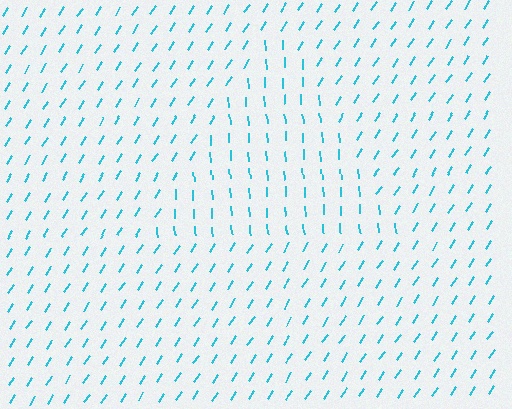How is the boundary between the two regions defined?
The boundary is defined purely by a change in line orientation (approximately 36 degrees difference). All lines are the same color and thickness.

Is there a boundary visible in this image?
Yes, there is a texture boundary formed by a change in line orientation.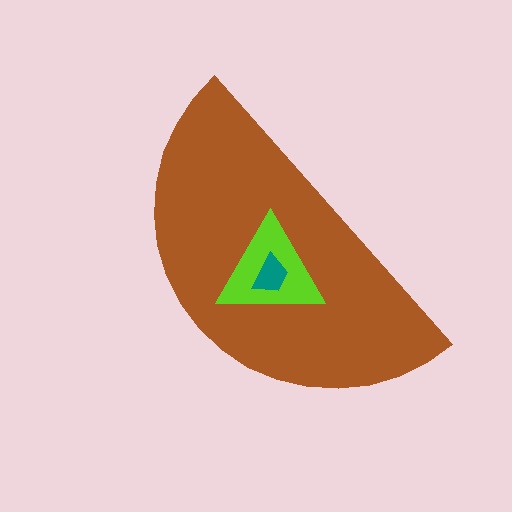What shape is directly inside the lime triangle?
The teal trapezoid.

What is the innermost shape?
The teal trapezoid.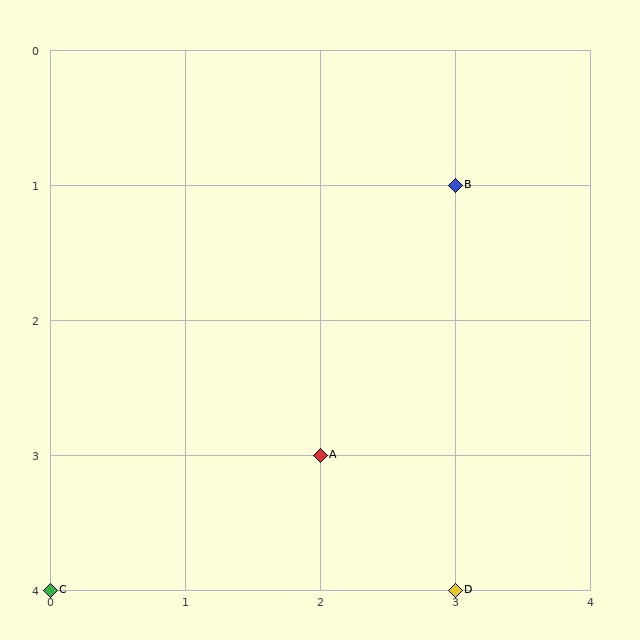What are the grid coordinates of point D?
Point D is at grid coordinates (3, 4).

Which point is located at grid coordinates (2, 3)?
Point A is at (2, 3).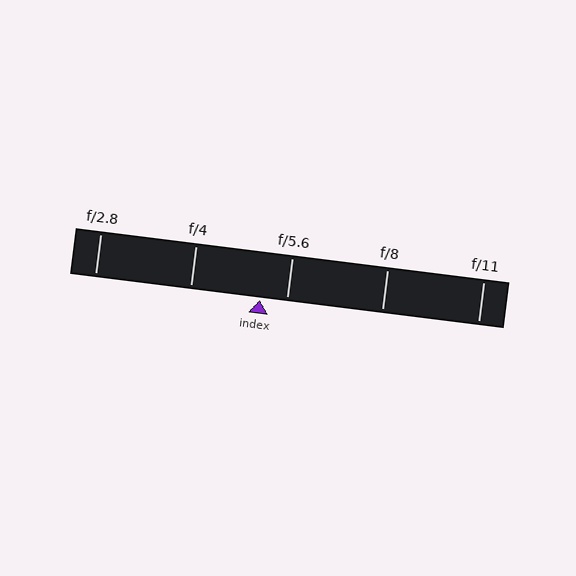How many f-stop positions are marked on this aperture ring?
There are 5 f-stop positions marked.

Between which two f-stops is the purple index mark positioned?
The index mark is between f/4 and f/5.6.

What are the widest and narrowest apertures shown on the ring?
The widest aperture shown is f/2.8 and the narrowest is f/11.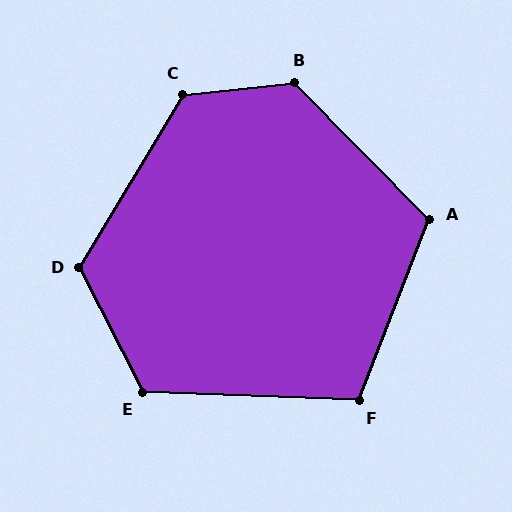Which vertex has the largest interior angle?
B, at approximately 129 degrees.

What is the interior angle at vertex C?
Approximately 127 degrees (obtuse).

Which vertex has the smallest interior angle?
F, at approximately 109 degrees.